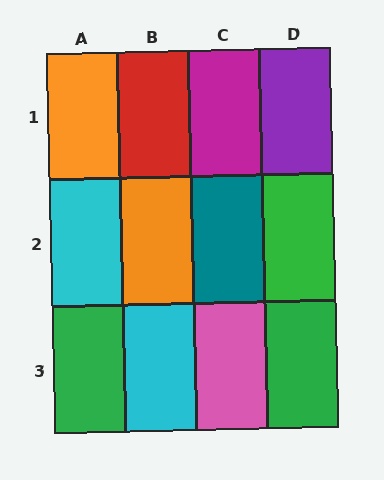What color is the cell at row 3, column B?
Cyan.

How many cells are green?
3 cells are green.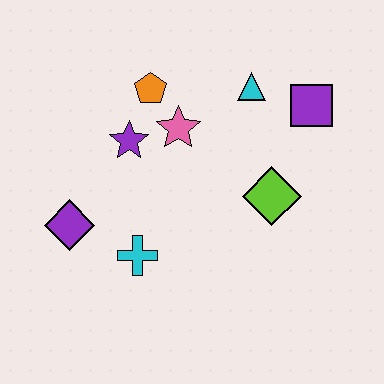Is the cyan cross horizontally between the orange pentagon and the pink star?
No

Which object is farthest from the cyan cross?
The purple square is farthest from the cyan cross.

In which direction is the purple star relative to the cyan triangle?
The purple star is to the left of the cyan triangle.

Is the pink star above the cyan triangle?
No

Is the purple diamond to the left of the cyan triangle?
Yes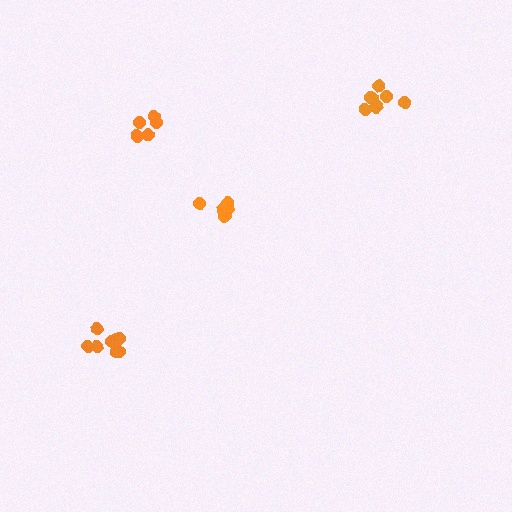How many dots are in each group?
Group 1: 5 dots, Group 2: 6 dots, Group 3: 8 dots, Group 4: 8 dots (27 total).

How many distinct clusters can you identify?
There are 4 distinct clusters.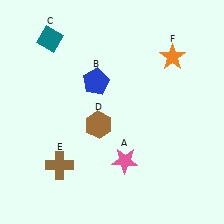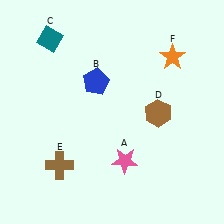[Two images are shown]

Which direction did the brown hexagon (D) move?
The brown hexagon (D) moved right.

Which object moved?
The brown hexagon (D) moved right.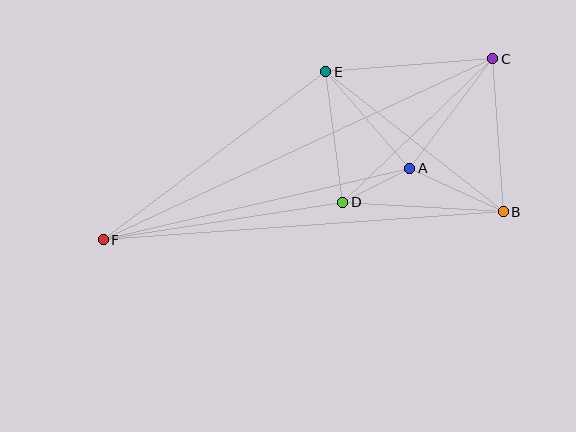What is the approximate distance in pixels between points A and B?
The distance between A and B is approximately 103 pixels.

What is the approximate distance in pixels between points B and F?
The distance between B and F is approximately 401 pixels.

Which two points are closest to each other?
Points A and D are closest to each other.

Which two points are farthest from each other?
Points C and F are farthest from each other.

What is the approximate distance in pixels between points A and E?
The distance between A and E is approximately 128 pixels.